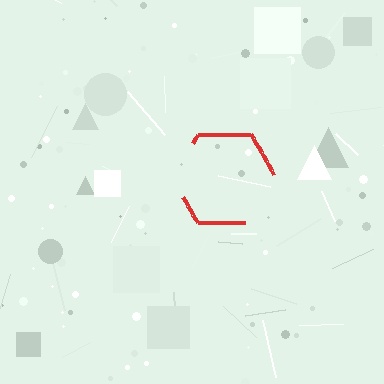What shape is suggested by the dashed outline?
The dashed outline suggests a hexagon.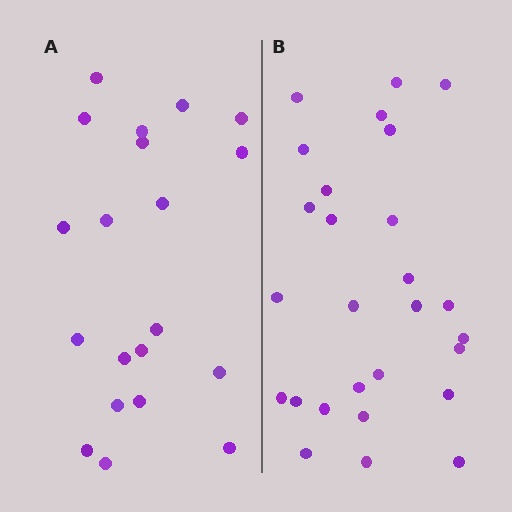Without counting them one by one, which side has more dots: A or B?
Region B (the right region) has more dots.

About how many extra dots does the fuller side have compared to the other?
Region B has roughly 8 or so more dots than region A.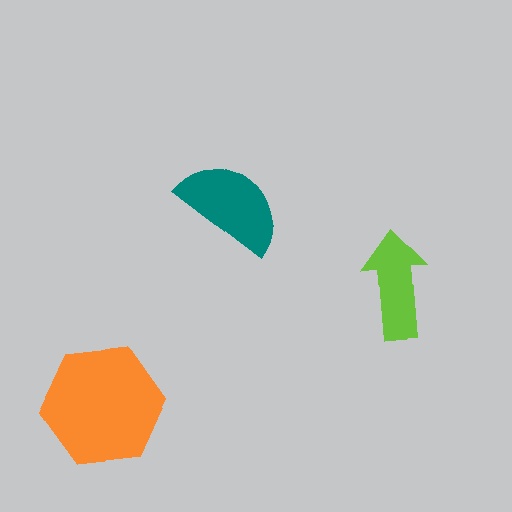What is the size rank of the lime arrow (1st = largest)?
3rd.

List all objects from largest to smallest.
The orange hexagon, the teal semicircle, the lime arrow.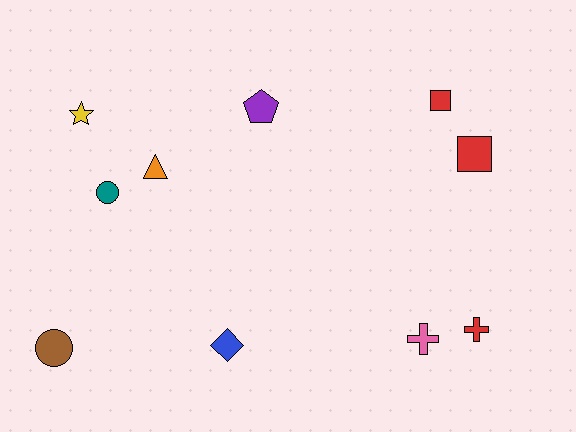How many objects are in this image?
There are 10 objects.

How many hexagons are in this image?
There are no hexagons.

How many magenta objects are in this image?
There are no magenta objects.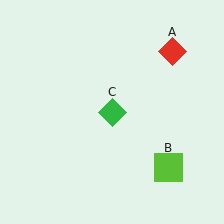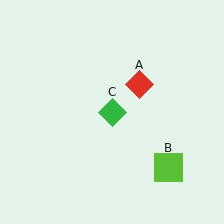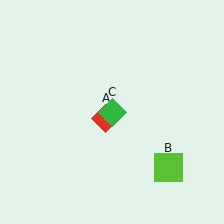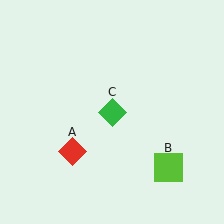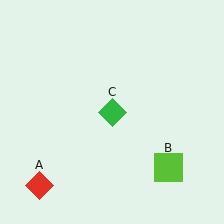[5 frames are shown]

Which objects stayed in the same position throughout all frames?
Lime square (object B) and green diamond (object C) remained stationary.